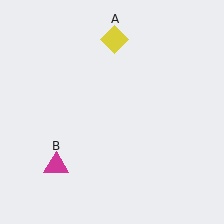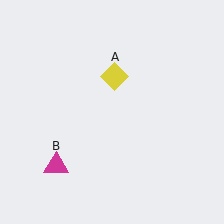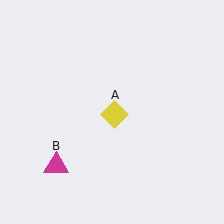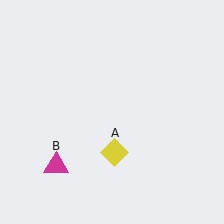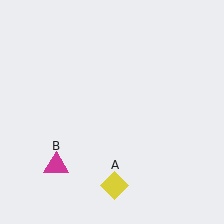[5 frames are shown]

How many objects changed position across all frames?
1 object changed position: yellow diamond (object A).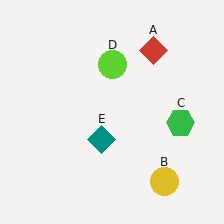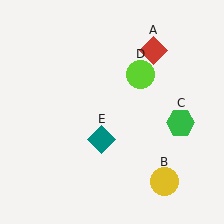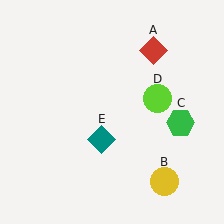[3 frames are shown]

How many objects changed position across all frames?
1 object changed position: lime circle (object D).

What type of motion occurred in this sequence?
The lime circle (object D) rotated clockwise around the center of the scene.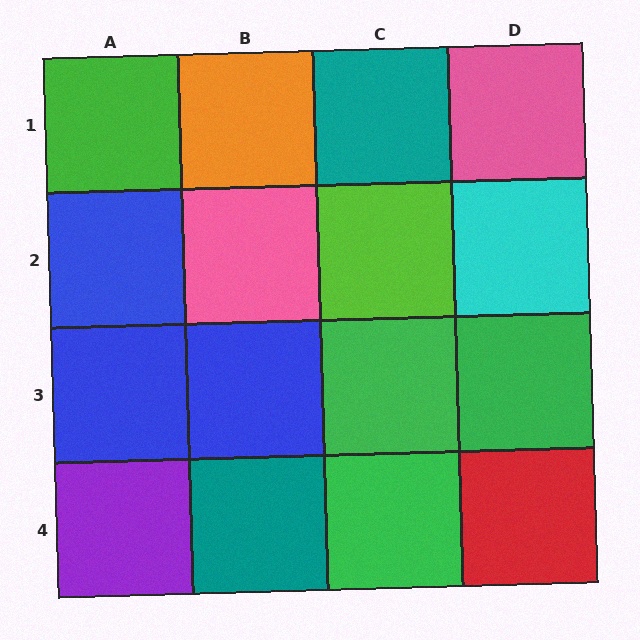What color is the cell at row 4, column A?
Purple.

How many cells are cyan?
1 cell is cyan.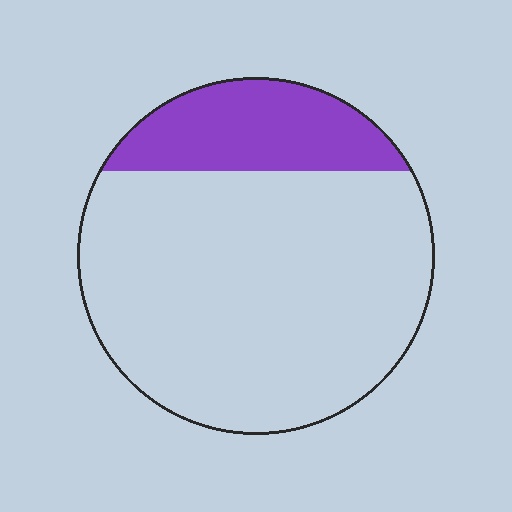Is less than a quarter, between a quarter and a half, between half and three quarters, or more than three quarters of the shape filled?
Less than a quarter.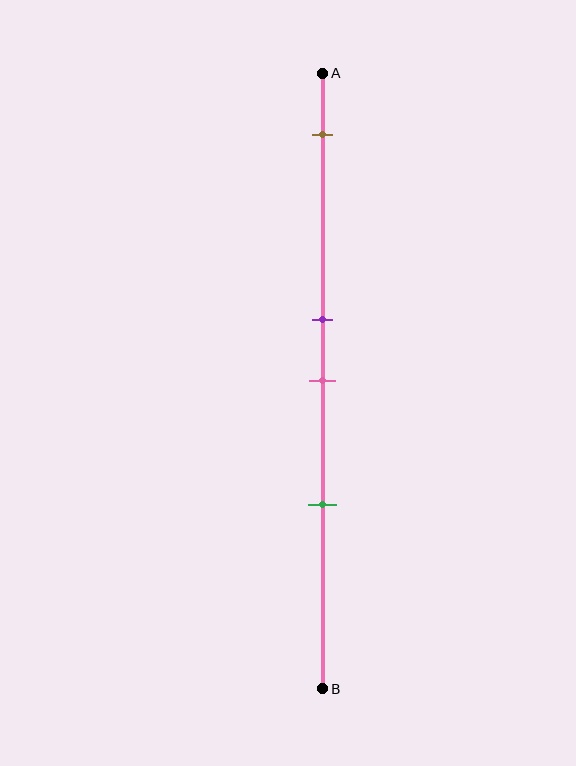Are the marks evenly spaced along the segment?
No, the marks are not evenly spaced.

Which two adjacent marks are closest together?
The purple and pink marks are the closest adjacent pair.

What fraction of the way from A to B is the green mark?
The green mark is approximately 70% (0.7) of the way from A to B.